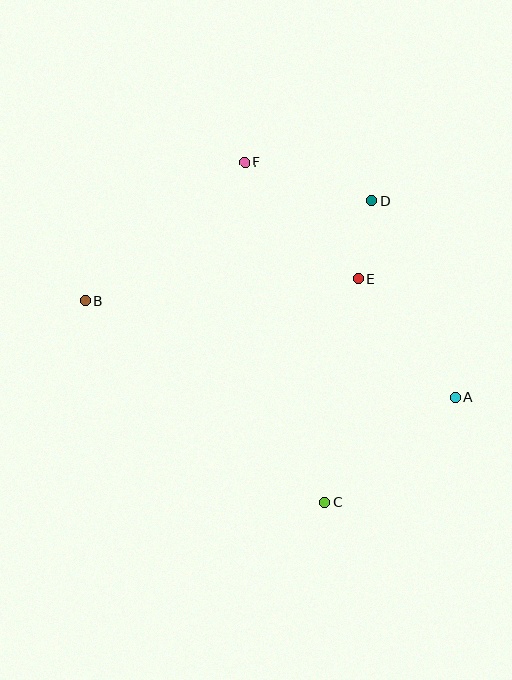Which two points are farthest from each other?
Points A and B are farthest from each other.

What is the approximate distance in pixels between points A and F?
The distance between A and F is approximately 316 pixels.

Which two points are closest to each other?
Points D and E are closest to each other.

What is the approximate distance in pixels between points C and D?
The distance between C and D is approximately 305 pixels.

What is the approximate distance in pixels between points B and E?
The distance between B and E is approximately 274 pixels.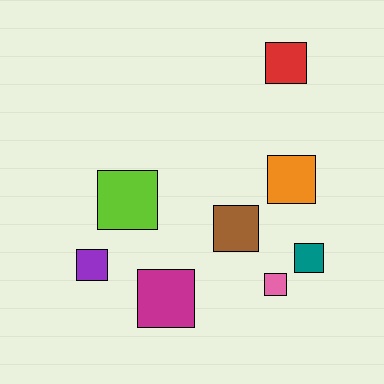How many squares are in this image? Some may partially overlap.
There are 8 squares.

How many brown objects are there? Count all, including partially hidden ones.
There is 1 brown object.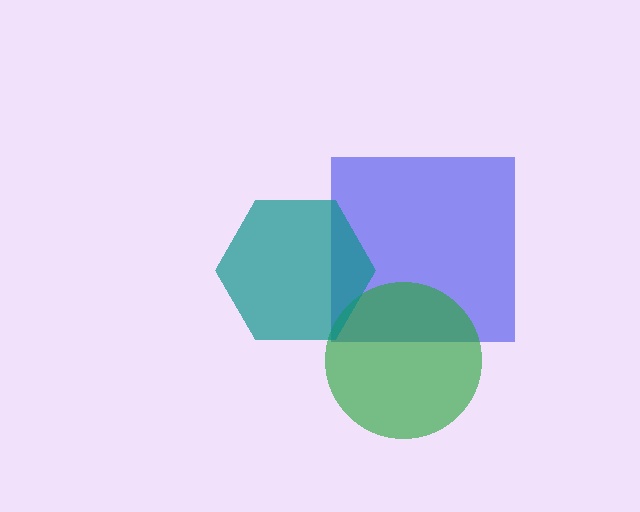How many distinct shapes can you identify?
There are 3 distinct shapes: a blue square, a green circle, a teal hexagon.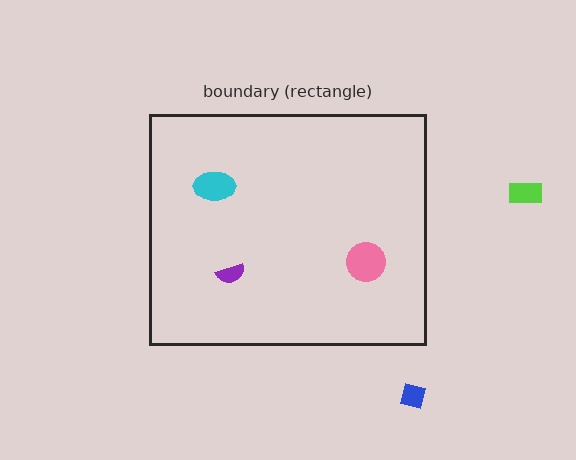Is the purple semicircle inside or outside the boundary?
Inside.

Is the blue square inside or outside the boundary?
Outside.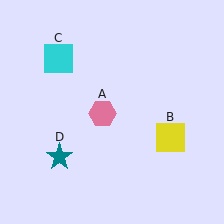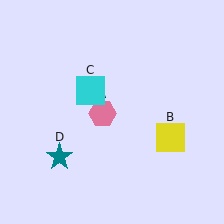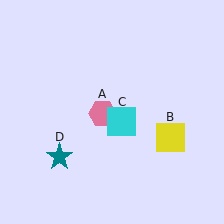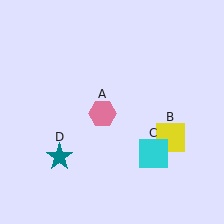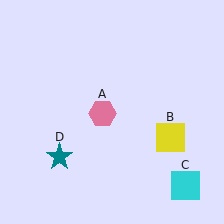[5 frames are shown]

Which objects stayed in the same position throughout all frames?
Pink hexagon (object A) and yellow square (object B) and teal star (object D) remained stationary.